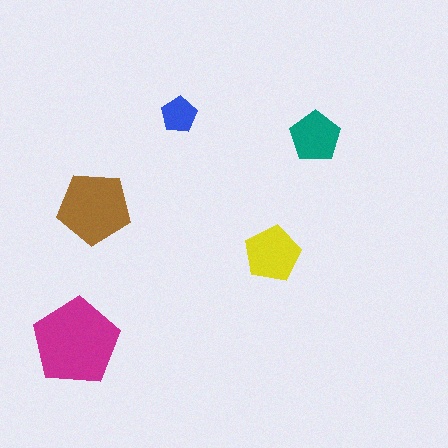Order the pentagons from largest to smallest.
the magenta one, the brown one, the yellow one, the teal one, the blue one.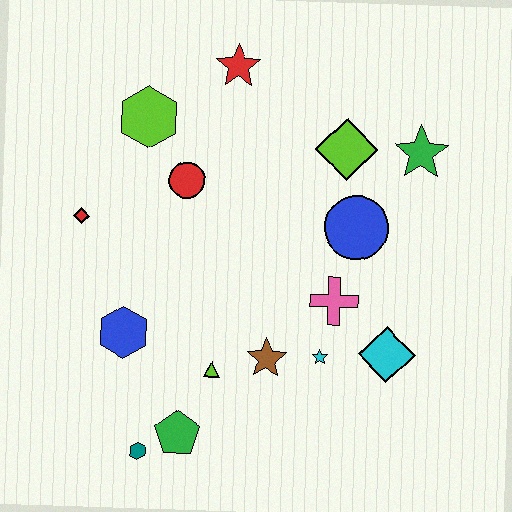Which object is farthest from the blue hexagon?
The green star is farthest from the blue hexagon.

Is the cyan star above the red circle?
No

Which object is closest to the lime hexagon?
The red circle is closest to the lime hexagon.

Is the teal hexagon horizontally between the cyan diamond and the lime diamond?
No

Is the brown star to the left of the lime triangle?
No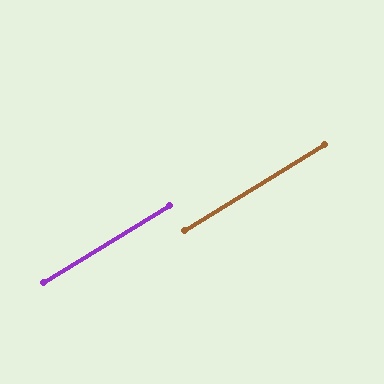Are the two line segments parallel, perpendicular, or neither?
Parallel — their directions differ by only 0.1°.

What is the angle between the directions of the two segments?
Approximately 0 degrees.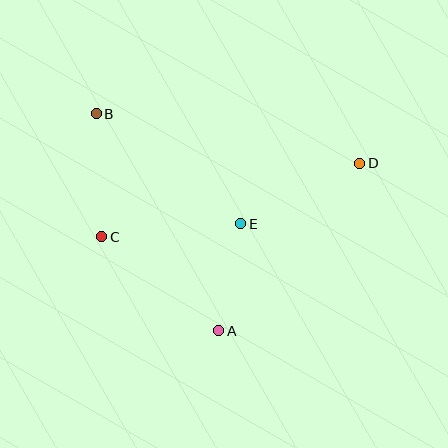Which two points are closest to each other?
Points A and E are closest to each other.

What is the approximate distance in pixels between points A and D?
The distance between A and D is approximately 219 pixels.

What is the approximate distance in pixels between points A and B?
The distance between A and B is approximately 249 pixels.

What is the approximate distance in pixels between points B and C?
The distance between B and C is approximately 123 pixels.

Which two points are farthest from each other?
Points C and D are farthest from each other.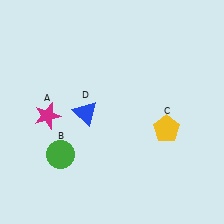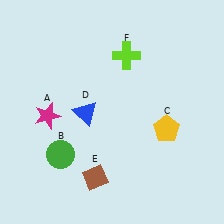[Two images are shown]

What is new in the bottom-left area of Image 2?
A brown diamond (E) was added in the bottom-left area of Image 2.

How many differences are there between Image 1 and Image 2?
There are 2 differences between the two images.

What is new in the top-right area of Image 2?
A lime cross (F) was added in the top-right area of Image 2.